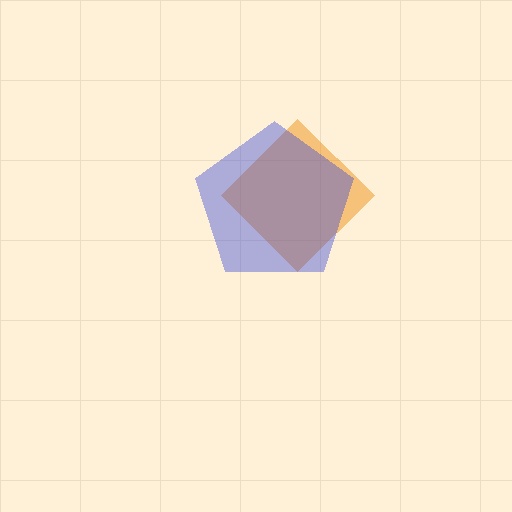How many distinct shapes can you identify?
There are 2 distinct shapes: an orange diamond, a blue pentagon.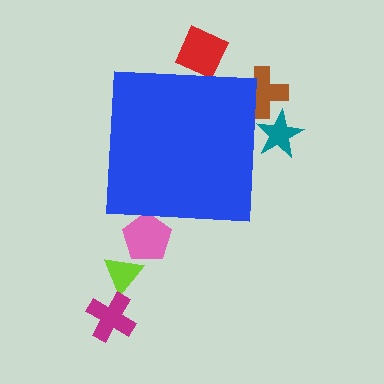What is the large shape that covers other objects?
A blue square.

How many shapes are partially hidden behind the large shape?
4 shapes are partially hidden.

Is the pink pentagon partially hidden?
Yes, the pink pentagon is partially hidden behind the blue square.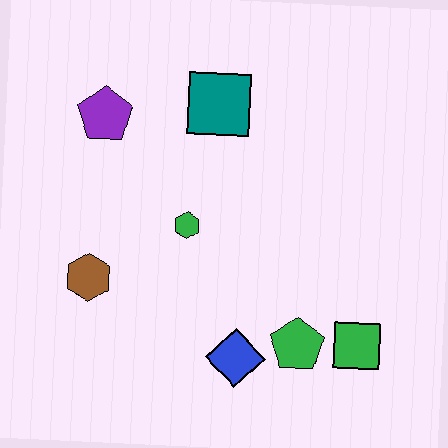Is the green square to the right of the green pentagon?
Yes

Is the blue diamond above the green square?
No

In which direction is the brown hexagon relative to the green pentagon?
The brown hexagon is to the left of the green pentagon.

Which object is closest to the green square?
The green pentagon is closest to the green square.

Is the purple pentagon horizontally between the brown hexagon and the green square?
Yes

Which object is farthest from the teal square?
The green square is farthest from the teal square.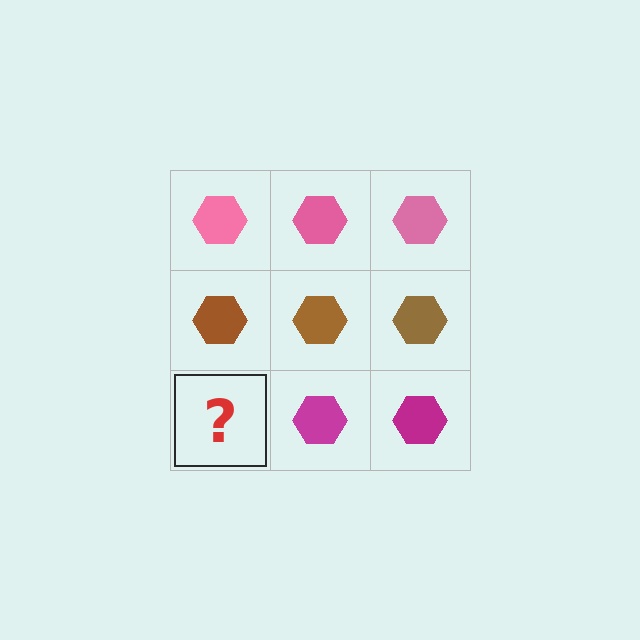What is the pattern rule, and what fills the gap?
The rule is that each row has a consistent color. The gap should be filled with a magenta hexagon.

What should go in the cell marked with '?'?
The missing cell should contain a magenta hexagon.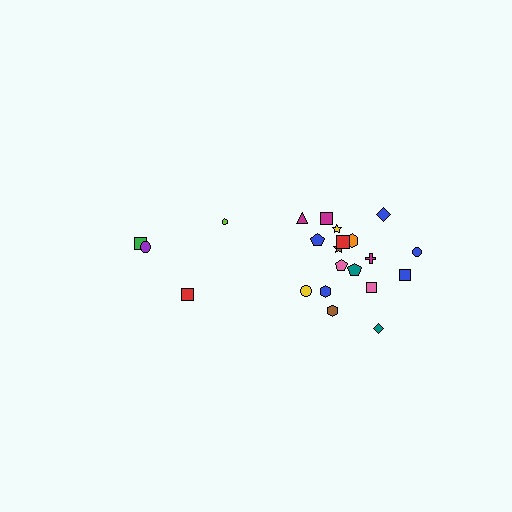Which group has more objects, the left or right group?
The right group.